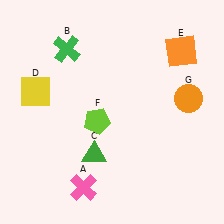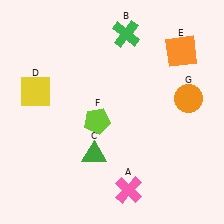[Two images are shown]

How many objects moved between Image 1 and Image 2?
2 objects moved between the two images.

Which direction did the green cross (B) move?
The green cross (B) moved right.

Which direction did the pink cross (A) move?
The pink cross (A) moved right.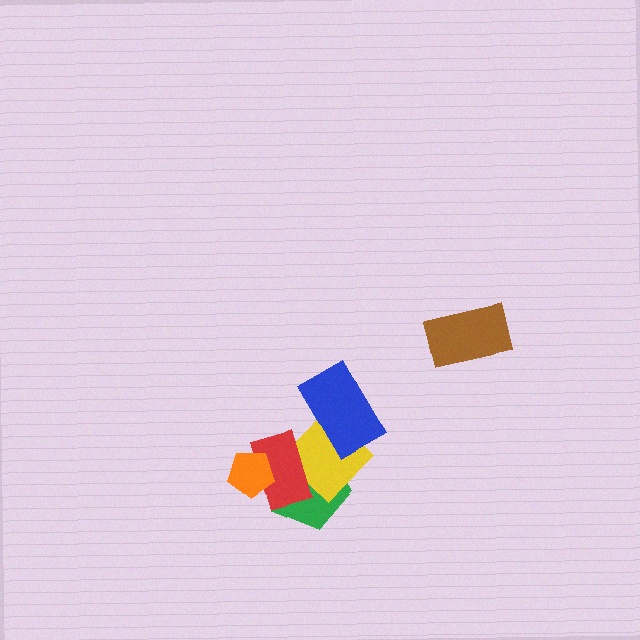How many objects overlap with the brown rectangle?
0 objects overlap with the brown rectangle.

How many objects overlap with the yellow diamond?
3 objects overlap with the yellow diamond.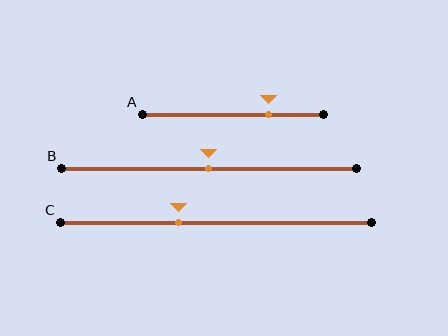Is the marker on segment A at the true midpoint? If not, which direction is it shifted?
No, the marker on segment A is shifted to the right by about 20% of the segment length.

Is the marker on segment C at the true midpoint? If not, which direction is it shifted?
No, the marker on segment C is shifted to the left by about 12% of the segment length.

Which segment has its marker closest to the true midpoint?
Segment B has its marker closest to the true midpoint.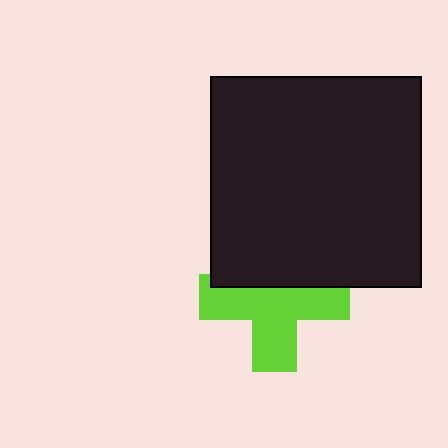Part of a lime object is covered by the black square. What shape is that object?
It is a cross.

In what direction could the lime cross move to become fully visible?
The lime cross could move down. That would shift it out from behind the black square entirely.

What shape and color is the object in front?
The object in front is a black square.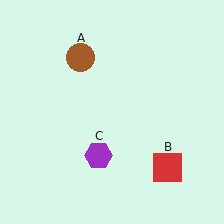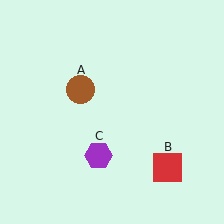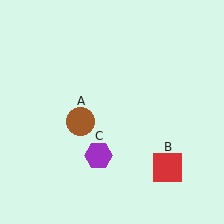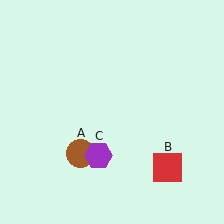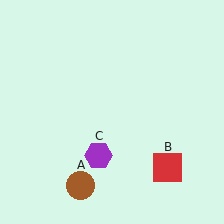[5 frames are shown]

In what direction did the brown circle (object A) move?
The brown circle (object A) moved down.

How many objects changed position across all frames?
1 object changed position: brown circle (object A).